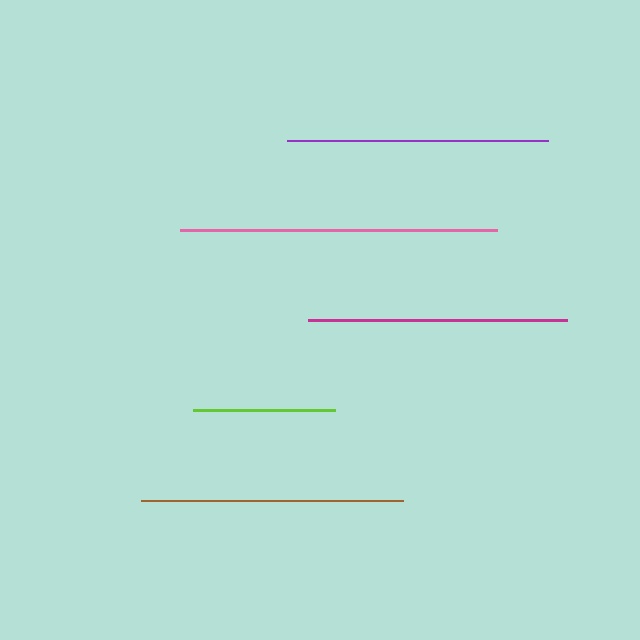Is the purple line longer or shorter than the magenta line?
The purple line is longer than the magenta line.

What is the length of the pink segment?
The pink segment is approximately 317 pixels long.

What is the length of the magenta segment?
The magenta segment is approximately 260 pixels long.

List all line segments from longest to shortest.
From longest to shortest: pink, brown, purple, magenta, lime.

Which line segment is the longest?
The pink line is the longest at approximately 317 pixels.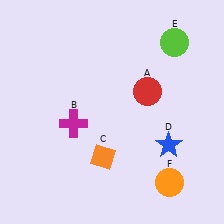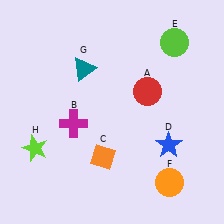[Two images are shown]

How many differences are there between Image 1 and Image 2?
There are 2 differences between the two images.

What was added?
A teal triangle (G), a lime star (H) were added in Image 2.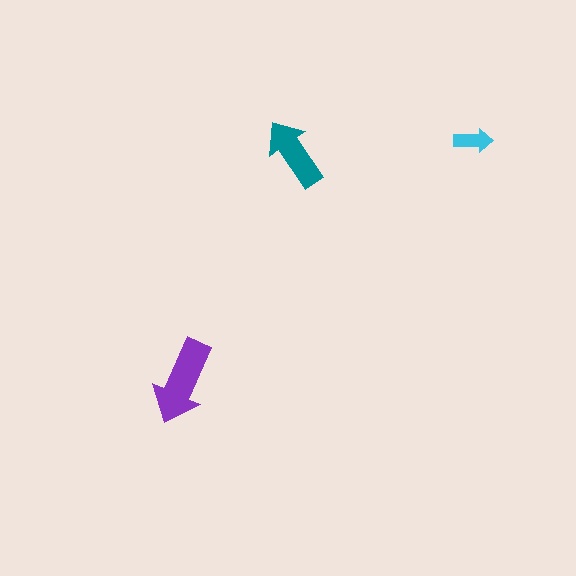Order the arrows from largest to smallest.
the purple one, the teal one, the cyan one.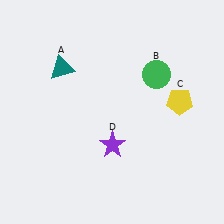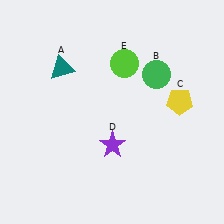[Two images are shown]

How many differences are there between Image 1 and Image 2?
There is 1 difference between the two images.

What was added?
A lime circle (E) was added in Image 2.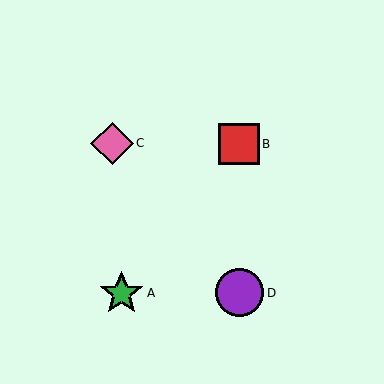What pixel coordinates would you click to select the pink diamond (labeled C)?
Click at (112, 143) to select the pink diamond C.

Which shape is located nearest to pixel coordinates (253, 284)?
The purple circle (labeled D) at (239, 293) is nearest to that location.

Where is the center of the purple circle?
The center of the purple circle is at (239, 293).